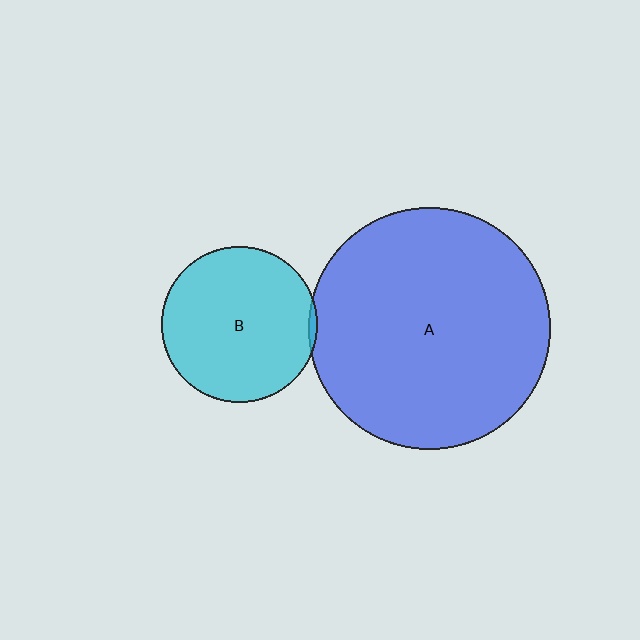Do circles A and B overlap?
Yes.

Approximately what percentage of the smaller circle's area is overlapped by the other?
Approximately 5%.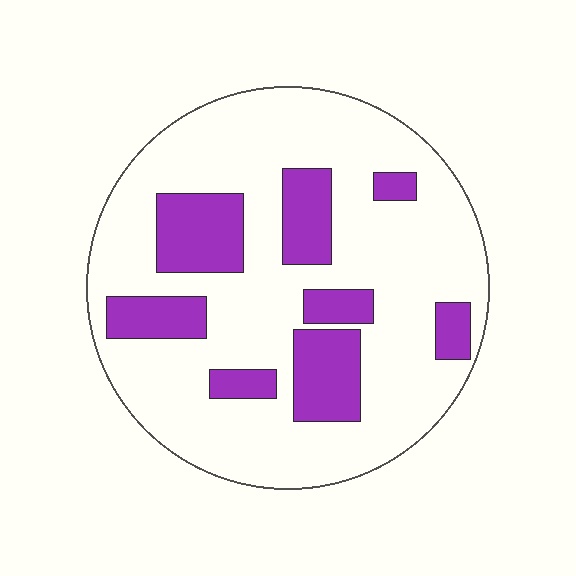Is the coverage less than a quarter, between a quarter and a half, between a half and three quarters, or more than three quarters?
Less than a quarter.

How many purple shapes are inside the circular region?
8.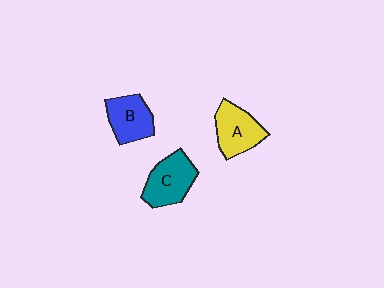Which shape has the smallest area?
Shape B (blue).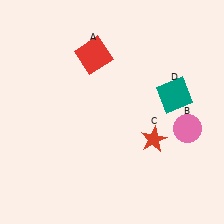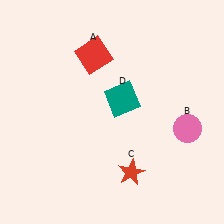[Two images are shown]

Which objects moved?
The objects that moved are: the red star (C), the teal square (D).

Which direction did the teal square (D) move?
The teal square (D) moved left.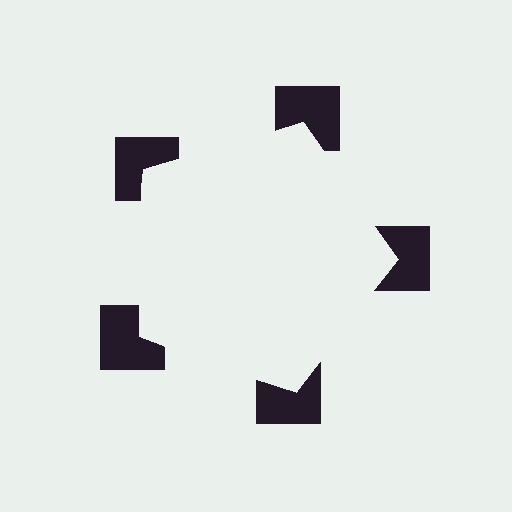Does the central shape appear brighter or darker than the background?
It typically appears slightly brighter than the background, even though no actual brightness change is drawn.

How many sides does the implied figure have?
5 sides.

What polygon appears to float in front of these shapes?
An illusory pentagon — its edges are inferred from the aligned wedge cuts in the notched squares, not physically drawn.